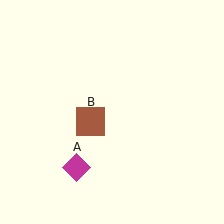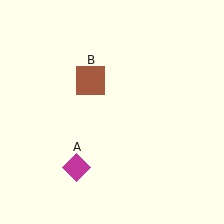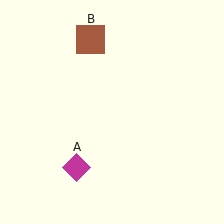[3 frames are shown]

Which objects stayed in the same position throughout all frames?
Magenta diamond (object A) remained stationary.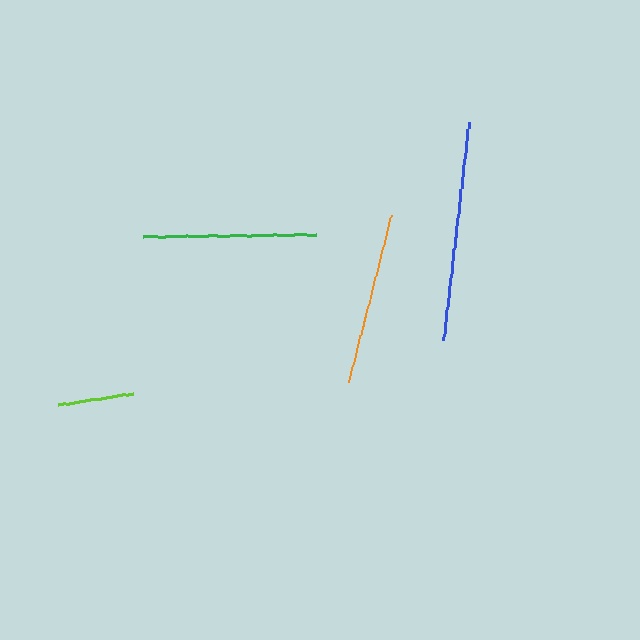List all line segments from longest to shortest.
From longest to shortest: blue, green, orange, lime.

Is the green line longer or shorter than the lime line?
The green line is longer than the lime line.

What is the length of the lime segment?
The lime segment is approximately 76 pixels long.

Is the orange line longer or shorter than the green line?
The green line is longer than the orange line.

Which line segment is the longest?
The blue line is the longest at approximately 220 pixels.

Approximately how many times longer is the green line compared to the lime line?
The green line is approximately 2.3 times the length of the lime line.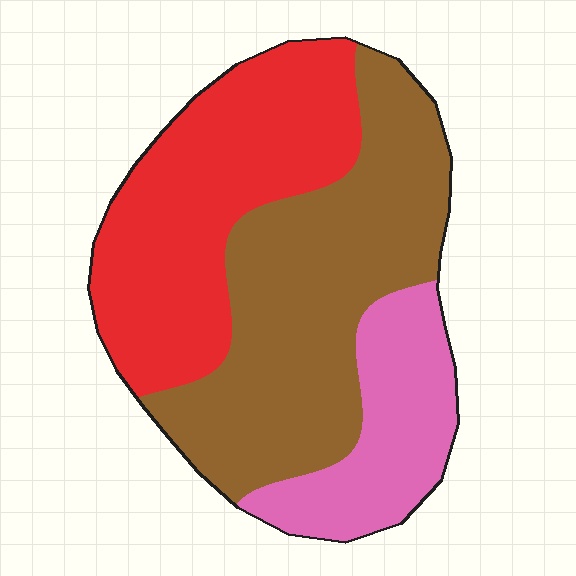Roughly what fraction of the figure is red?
Red covers 37% of the figure.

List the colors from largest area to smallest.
From largest to smallest: brown, red, pink.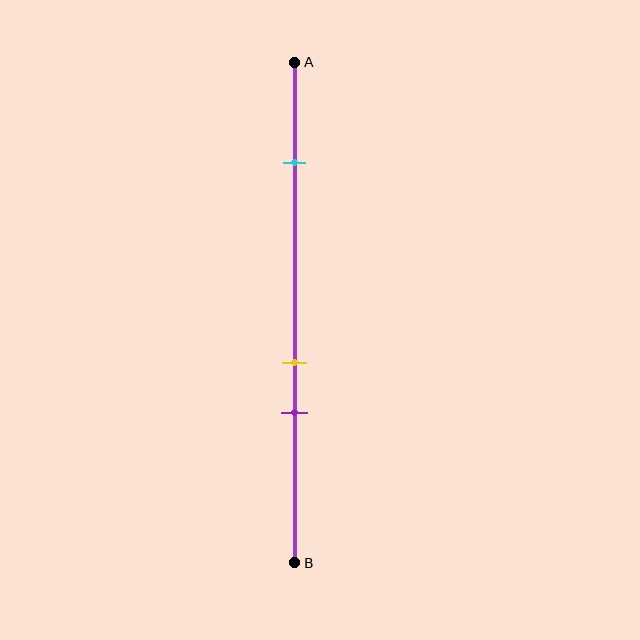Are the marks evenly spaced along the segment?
No, the marks are not evenly spaced.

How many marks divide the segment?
There are 3 marks dividing the segment.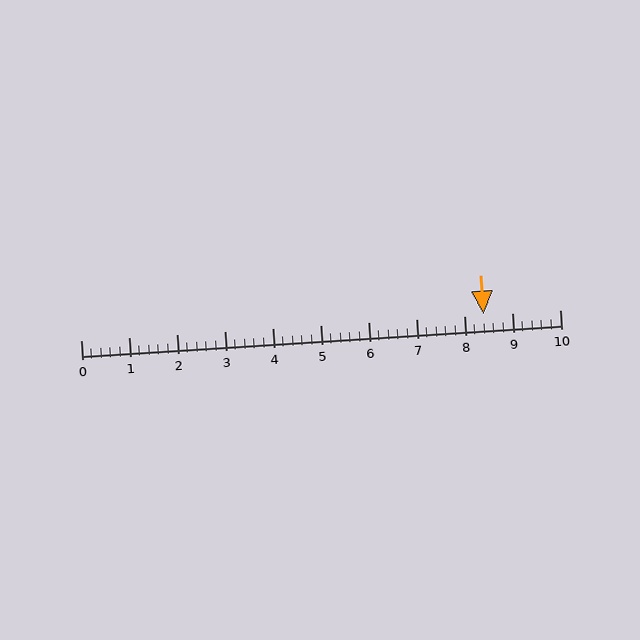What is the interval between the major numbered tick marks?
The major tick marks are spaced 1 units apart.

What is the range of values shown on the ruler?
The ruler shows values from 0 to 10.